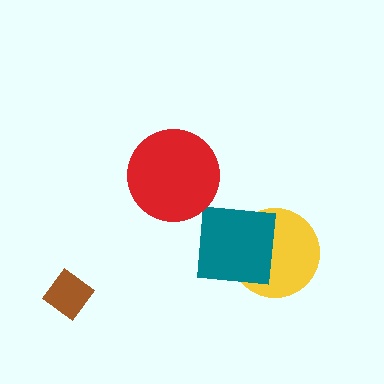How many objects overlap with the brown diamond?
0 objects overlap with the brown diamond.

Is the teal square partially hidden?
No, no other shape covers it.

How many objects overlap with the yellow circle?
1 object overlaps with the yellow circle.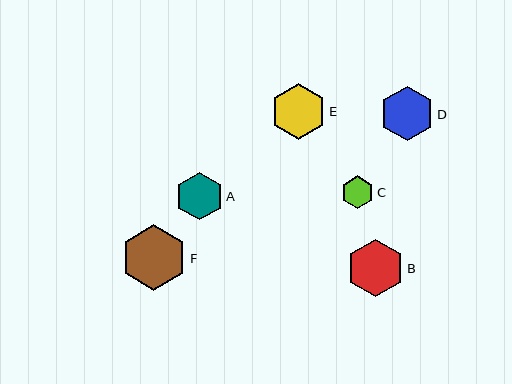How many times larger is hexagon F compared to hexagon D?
Hexagon F is approximately 1.2 times the size of hexagon D.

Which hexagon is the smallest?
Hexagon C is the smallest with a size of approximately 33 pixels.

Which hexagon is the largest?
Hexagon F is the largest with a size of approximately 65 pixels.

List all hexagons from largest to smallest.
From largest to smallest: F, B, E, D, A, C.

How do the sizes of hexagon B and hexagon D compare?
Hexagon B and hexagon D are approximately the same size.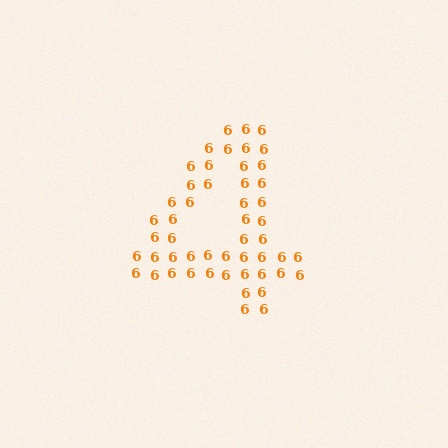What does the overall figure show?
The overall figure shows the digit 4.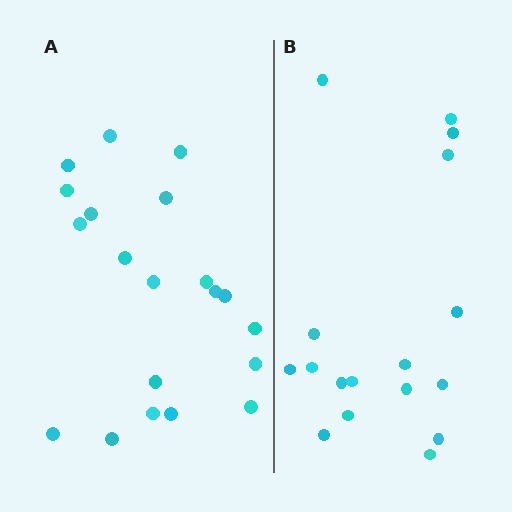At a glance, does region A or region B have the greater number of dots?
Region A (the left region) has more dots.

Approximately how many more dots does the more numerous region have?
Region A has just a few more — roughly 2 or 3 more dots than region B.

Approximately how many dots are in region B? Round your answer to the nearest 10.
About 20 dots. (The exact count is 17, which rounds to 20.)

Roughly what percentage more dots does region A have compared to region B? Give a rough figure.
About 20% more.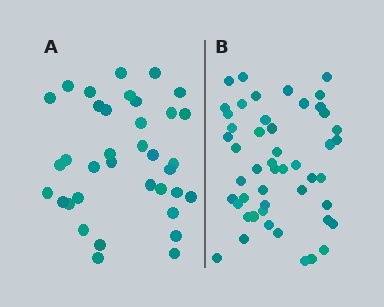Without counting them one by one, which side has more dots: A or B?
Region B (the right region) has more dots.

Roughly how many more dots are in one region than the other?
Region B has approximately 15 more dots than region A.